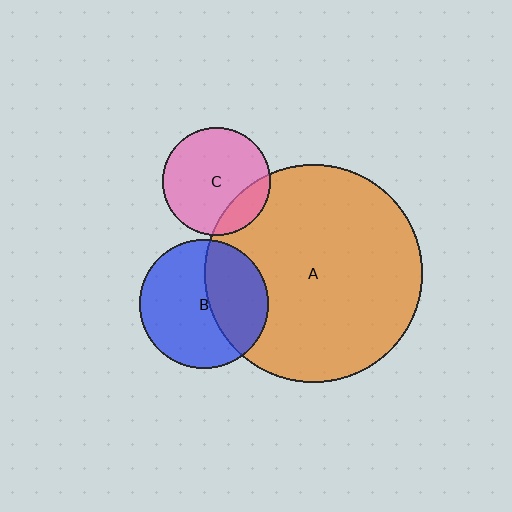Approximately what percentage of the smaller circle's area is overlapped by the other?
Approximately 40%.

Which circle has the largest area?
Circle A (orange).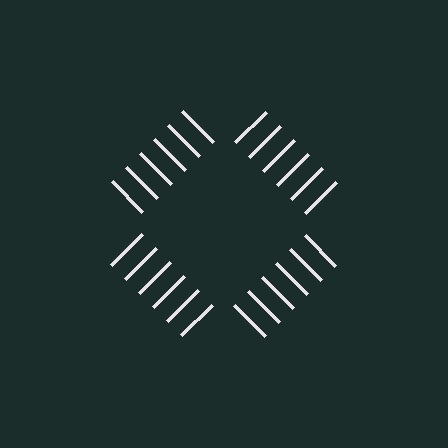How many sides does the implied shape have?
4 sides — the line-ends trace a square.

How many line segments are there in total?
24 — 6 along each of the 4 edges.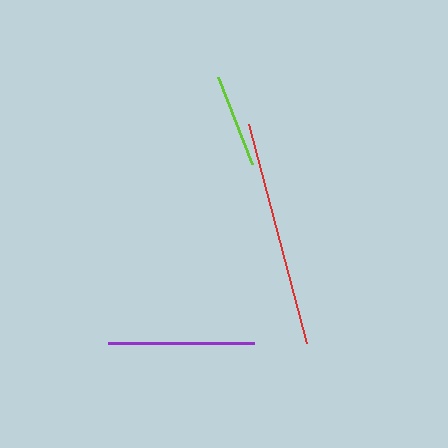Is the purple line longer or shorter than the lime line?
The purple line is longer than the lime line.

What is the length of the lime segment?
The lime segment is approximately 93 pixels long.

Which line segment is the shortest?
The lime line is the shortest at approximately 93 pixels.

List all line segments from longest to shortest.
From longest to shortest: red, purple, lime.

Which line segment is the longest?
The red line is the longest at approximately 226 pixels.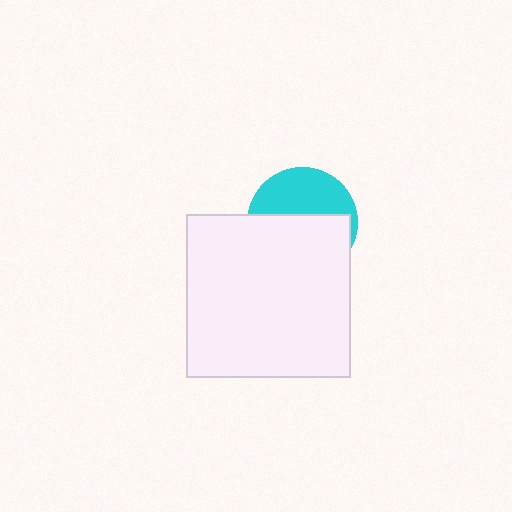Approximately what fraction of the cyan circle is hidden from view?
Roughly 59% of the cyan circle is hidden behind the white square.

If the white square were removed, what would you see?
You would see the complete cyan circle.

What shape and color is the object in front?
The object in front is a white square.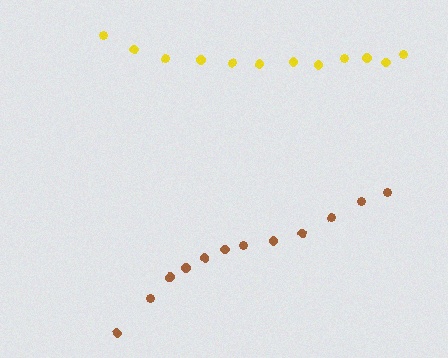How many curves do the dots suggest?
There are 2 distinct paths.